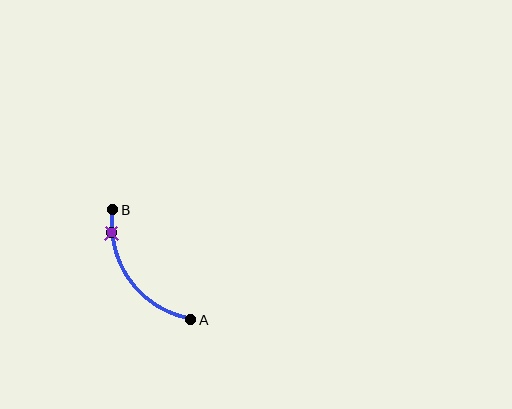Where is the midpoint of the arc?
The arc midpoint is the point on the curve farthest from the straight line joining A and B. It sits below and to the left of that line.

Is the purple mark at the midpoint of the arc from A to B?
No. The purple mark lies on the arc but is closer to endpoint B. The arc midpoint would be at the point on the curve equidistant along the arc from both A and B.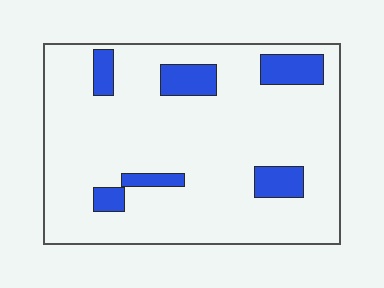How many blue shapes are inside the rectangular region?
6.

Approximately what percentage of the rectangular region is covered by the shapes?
Approximately 15%.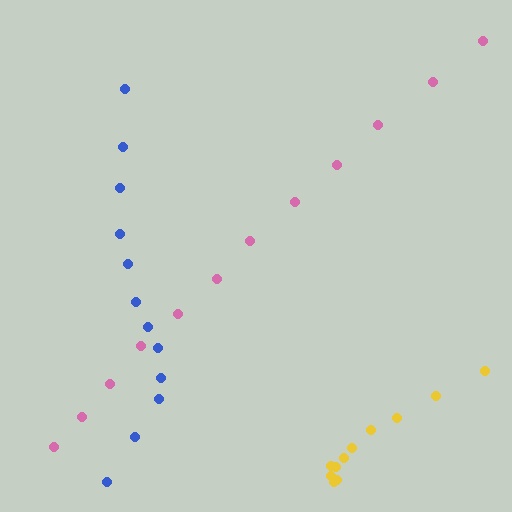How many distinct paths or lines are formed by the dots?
There are 3 distinct paths.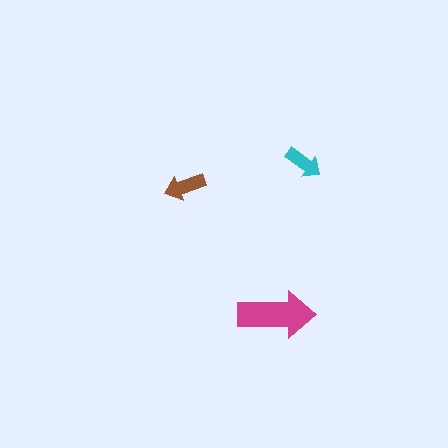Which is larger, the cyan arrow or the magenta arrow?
The magenta one.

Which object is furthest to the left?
The brown arrow is leftmost.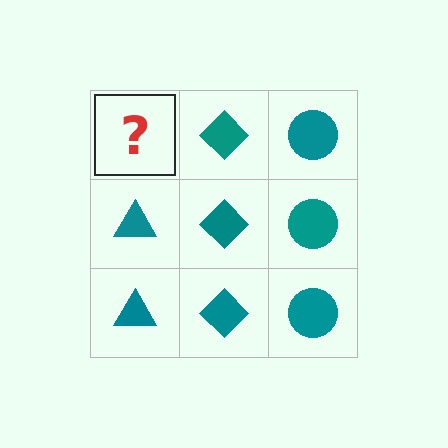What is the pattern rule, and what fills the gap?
The rule is that each column has a consistent shape. The gap should be filled with a teal triangle.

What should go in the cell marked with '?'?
The missing cell should contain a teal triangle.